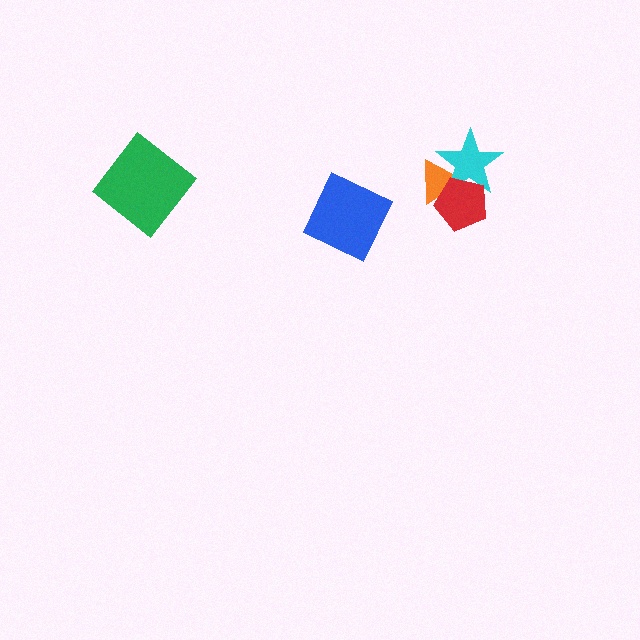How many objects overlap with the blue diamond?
0 objects overlap with the blue diamond.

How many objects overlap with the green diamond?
0 objects overlap with the green diamond.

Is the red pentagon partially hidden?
No, no other shape covers it.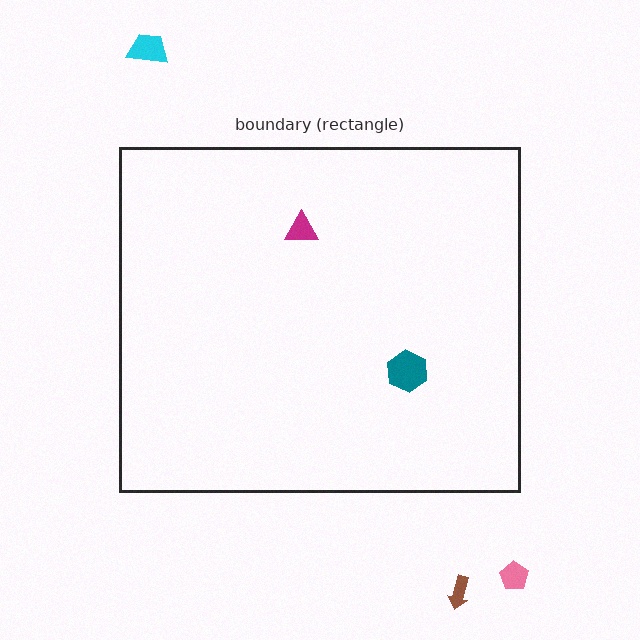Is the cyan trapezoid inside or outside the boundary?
Outside.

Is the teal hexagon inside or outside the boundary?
Inside.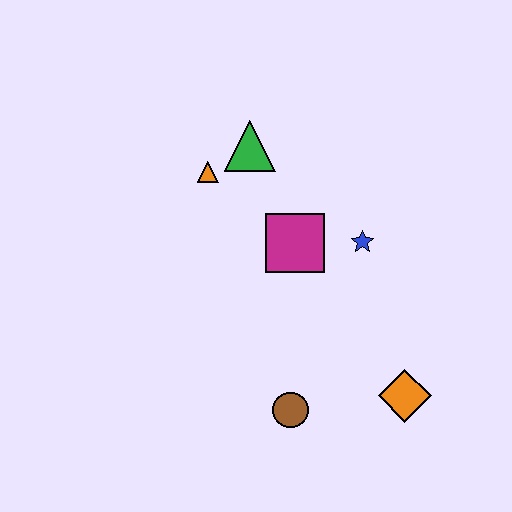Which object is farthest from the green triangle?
The orange diamond is farthest from the green triangle.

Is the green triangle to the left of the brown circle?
Yes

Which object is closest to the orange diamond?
The brown circle is closest to the orange diamond.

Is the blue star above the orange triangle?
No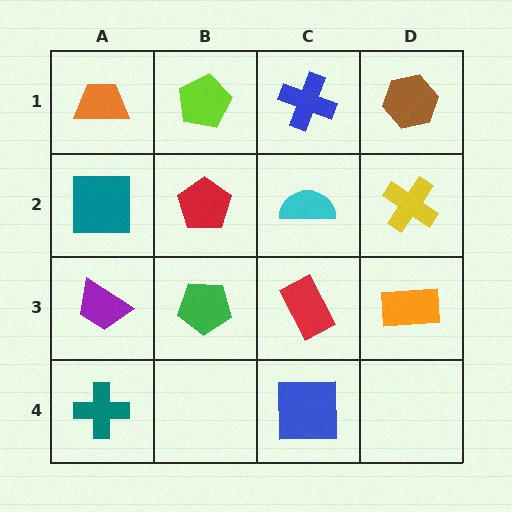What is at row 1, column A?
An orange trapezoid.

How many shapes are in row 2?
4 shapes.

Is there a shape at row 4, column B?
No, that cell is empty.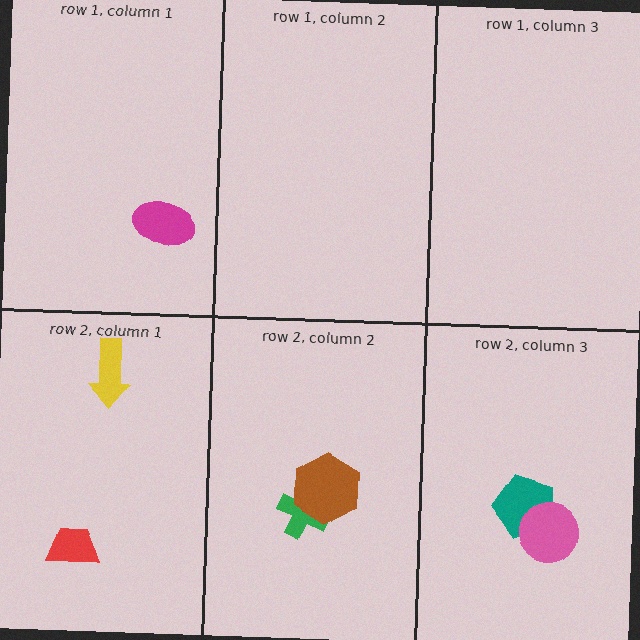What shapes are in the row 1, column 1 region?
The magenta ellipse.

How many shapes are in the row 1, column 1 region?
1.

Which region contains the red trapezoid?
The row 2, column 1 region.